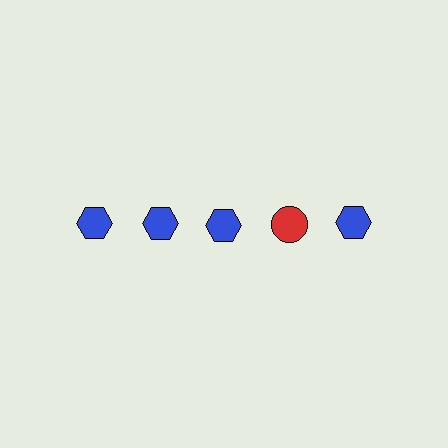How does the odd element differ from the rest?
It differs in both color (red instead of blue) and shape (circle instead of hexagon).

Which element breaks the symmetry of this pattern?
The red circle in the top row, second from right column breaks the symmetry. All other shapes are blue hexagons.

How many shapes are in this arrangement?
There are 5 shapes arranged in a grid pattern.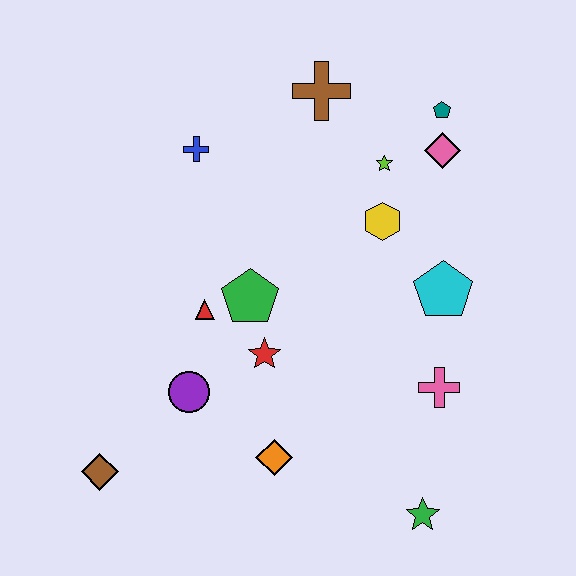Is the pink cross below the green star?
No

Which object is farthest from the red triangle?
The teal pentagon is farthest from the red triangle.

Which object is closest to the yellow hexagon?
The lime star is closest to the yellow hexagon.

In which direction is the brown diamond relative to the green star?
The brown diamond is to the left of the green star.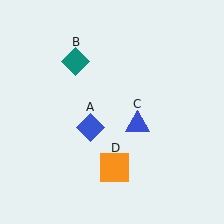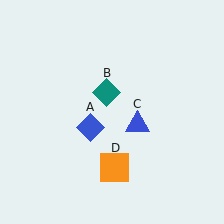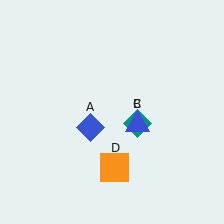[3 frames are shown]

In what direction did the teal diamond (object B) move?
The teal diamond (object B) moved down and to the right.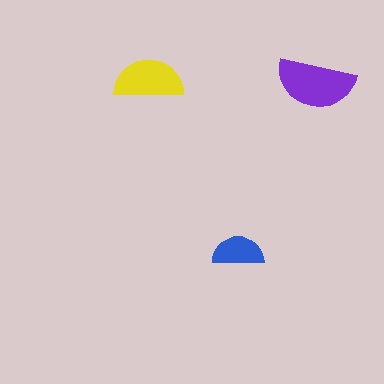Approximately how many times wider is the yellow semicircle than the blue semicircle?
About 1.5 times wider.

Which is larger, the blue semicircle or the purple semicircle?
The purple one.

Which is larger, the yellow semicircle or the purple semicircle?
The purple one.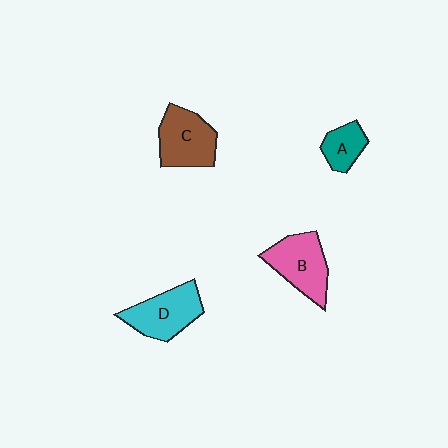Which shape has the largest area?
Shape B (pink).